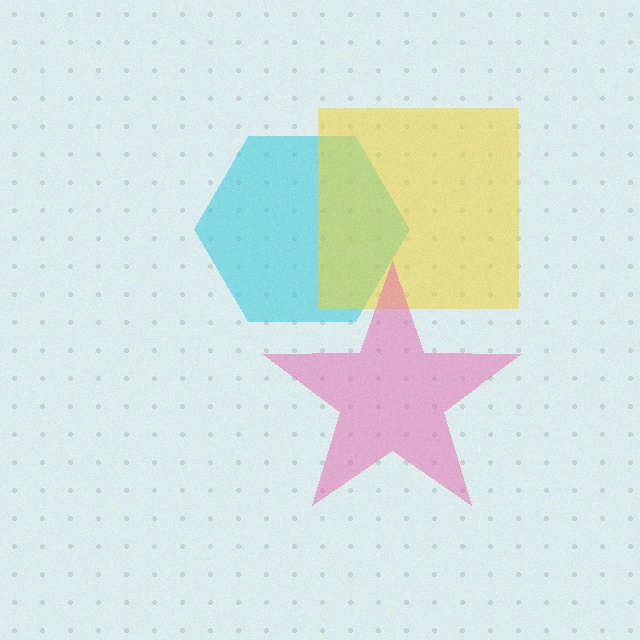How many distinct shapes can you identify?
There are 3 distinct shapes: a cyan hexagon, a yellow square, a pink star.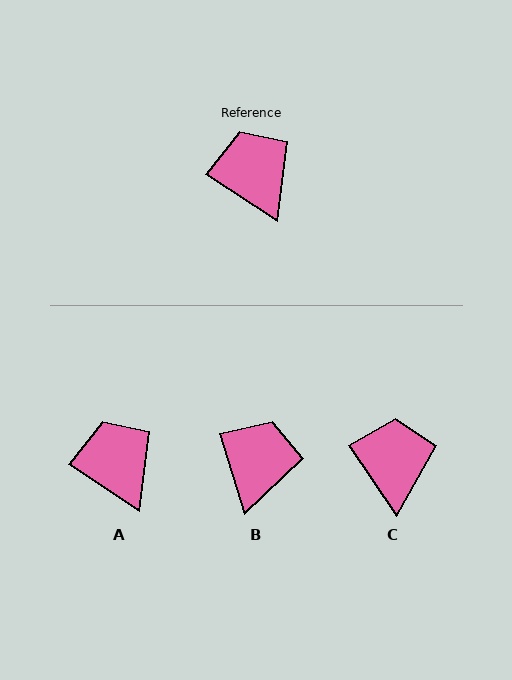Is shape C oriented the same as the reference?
No, it is off by about 22 degrees.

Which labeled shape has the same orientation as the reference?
A.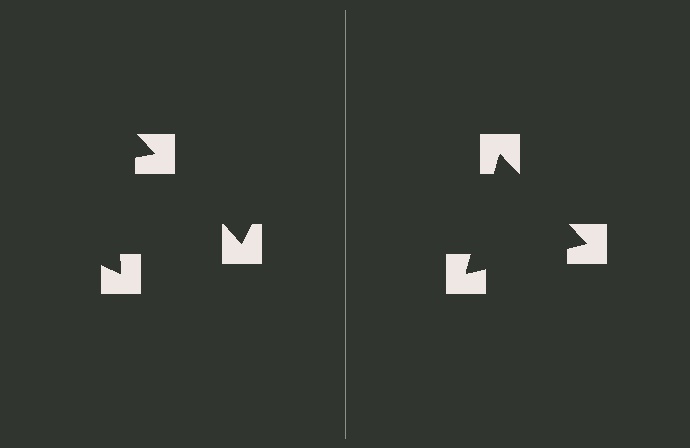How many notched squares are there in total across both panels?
6 — 3 on each side.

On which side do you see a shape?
An illusory triangle appears on the right side. On the left side the wedge cuts are rotated, so no coherent shape forms.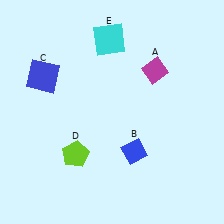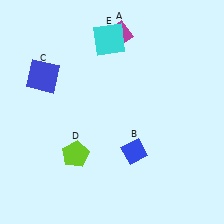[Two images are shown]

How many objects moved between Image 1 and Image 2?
1 object moved between the two images.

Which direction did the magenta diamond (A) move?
The magenta diamond (A) moved up.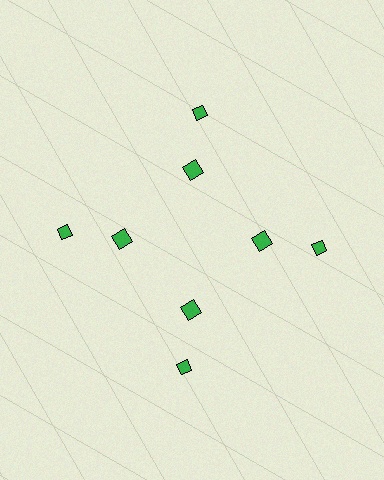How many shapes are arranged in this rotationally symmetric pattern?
There are 8 shapes, arranged in 4 groups of 2.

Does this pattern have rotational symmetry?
Yes, this pattern has 4-fold rotational symmetry. It looks the same after rotating 90 degrees around the center.